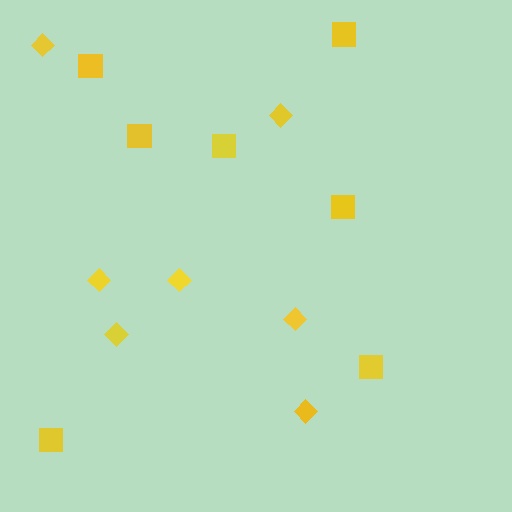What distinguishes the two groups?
There are 2 groups: one group of diamonds (7) and one group of squares (7).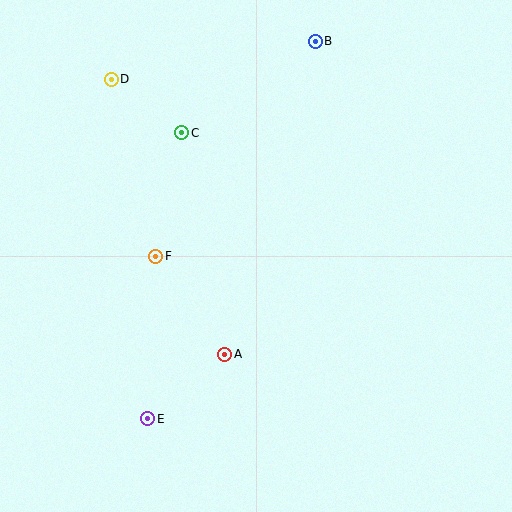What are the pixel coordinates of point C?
Point C is at (182, 133).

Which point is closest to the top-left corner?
Point D is closest to the top-left corner.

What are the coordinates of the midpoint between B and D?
The midpoint between B and D is at (213, 60).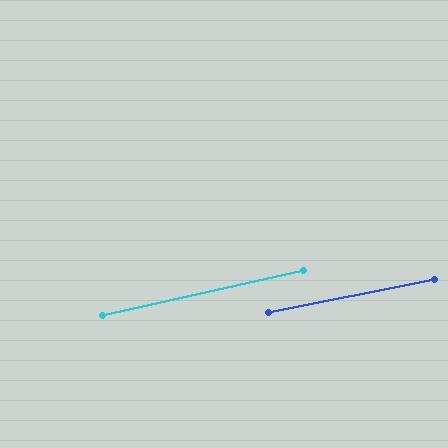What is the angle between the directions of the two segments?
Approximately 1 degree.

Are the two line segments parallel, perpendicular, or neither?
Parallel — their directions differ by only 1.2°.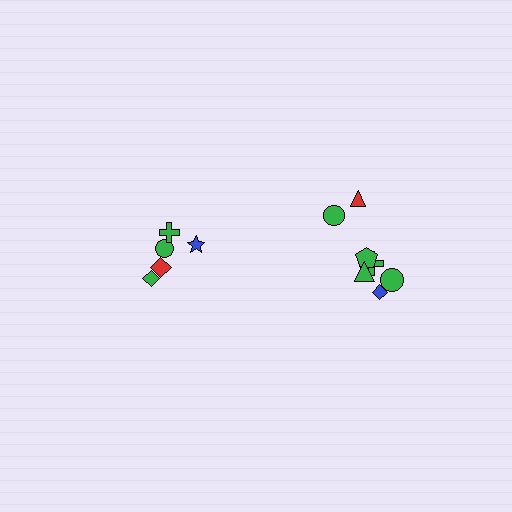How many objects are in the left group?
There are 5 objects.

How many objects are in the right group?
There are 7 objects.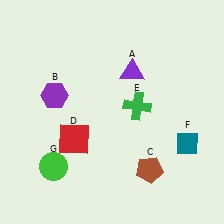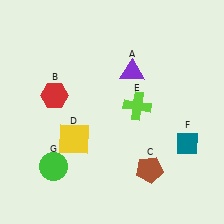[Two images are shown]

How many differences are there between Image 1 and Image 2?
There are 3 differences between the two images.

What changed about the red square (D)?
In Image 1, D is red. In Image 2, it changed to yellow.